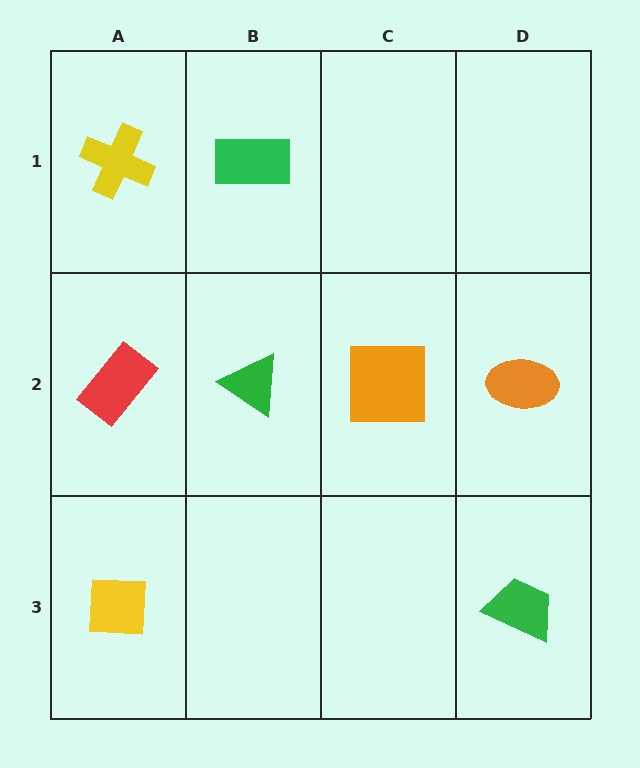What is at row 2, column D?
An orange ellipse.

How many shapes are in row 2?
4 shapes.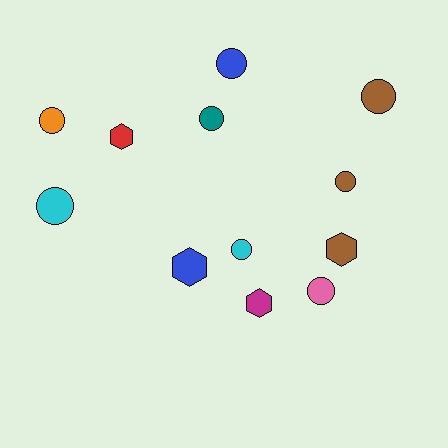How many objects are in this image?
There are 12 objects.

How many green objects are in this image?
There are no green objects.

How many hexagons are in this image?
There are 4 hexagons.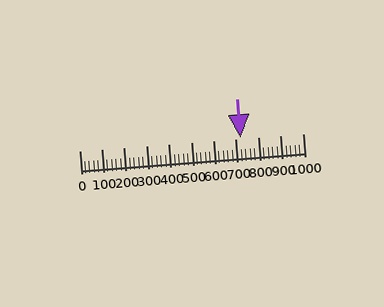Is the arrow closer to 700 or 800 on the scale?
The arrow is closer to 700.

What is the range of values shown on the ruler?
The ruler shows values from 0 to 1000.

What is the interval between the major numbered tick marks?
The major tick marks are spaced 100 units apart.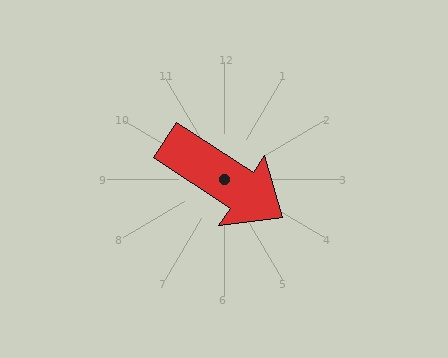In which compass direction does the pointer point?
Southeast.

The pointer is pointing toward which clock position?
Roughly 4 o'clock.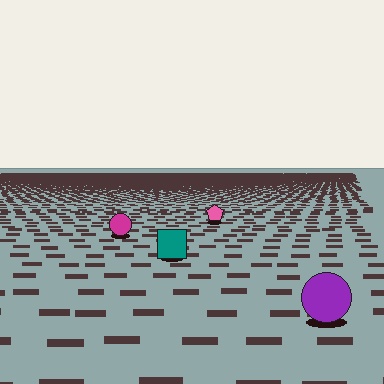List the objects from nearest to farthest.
From nearest to farthest: the purple circle, the teal square, the magenta circle, the pink pentagon.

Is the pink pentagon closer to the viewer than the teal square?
No. The teal square is closer — you can tell from the texture gradient: the ground texture is coarser near it.